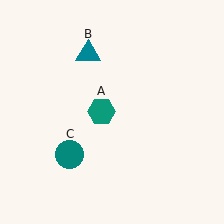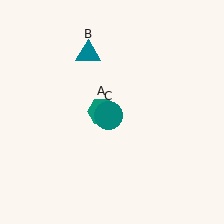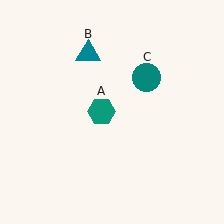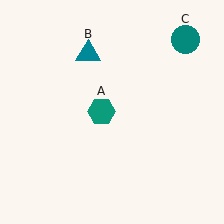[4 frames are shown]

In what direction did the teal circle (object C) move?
The teal circle (object C) moved up and to the right.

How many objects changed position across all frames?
1 object changed position: teal circle (object C).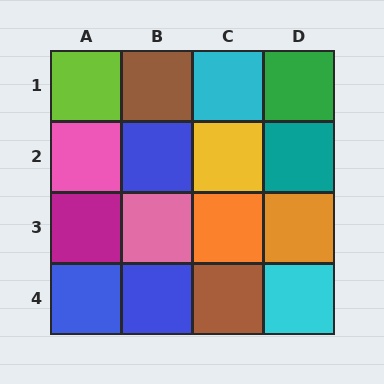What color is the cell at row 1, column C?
Cyan.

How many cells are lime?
1 cell is lime.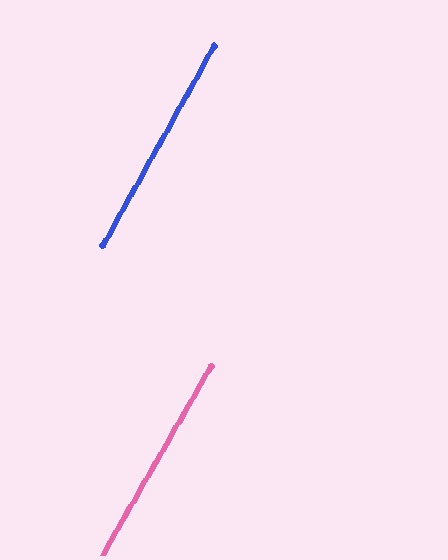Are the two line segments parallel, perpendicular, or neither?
Parallel — their directions differ by only 0.7°.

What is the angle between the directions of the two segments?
Approximately 1 degree.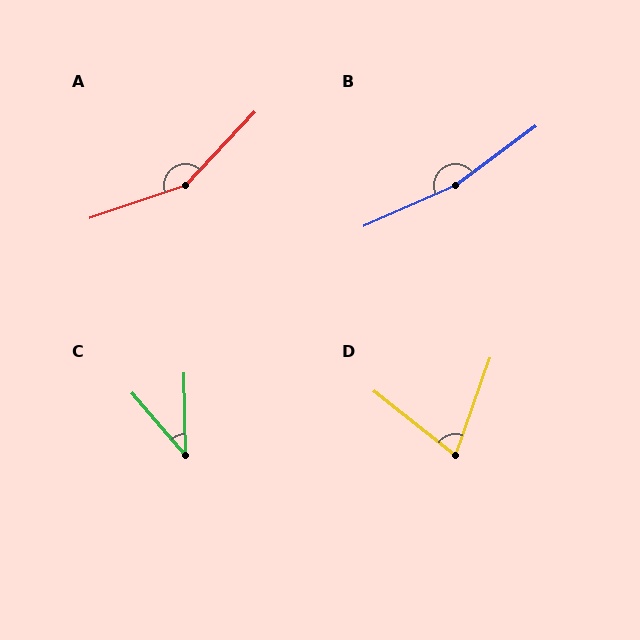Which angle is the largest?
B, at approximately 167 degrees.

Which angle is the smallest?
C, at approximately 40 degrees.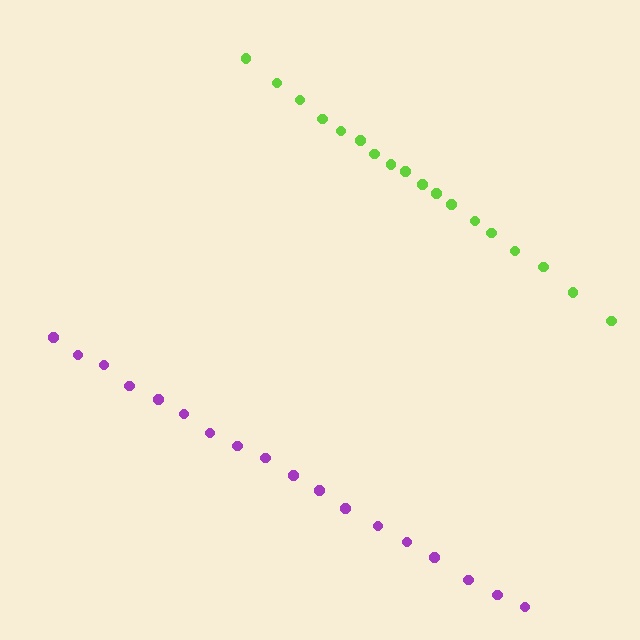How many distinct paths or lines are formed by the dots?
There are 2 distinct paths.